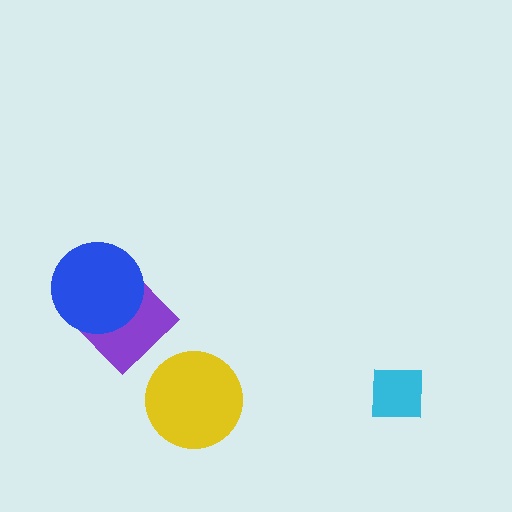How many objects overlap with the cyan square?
0 objects overlap with the cyan square.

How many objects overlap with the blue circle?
1 object overlaps with the blue circle.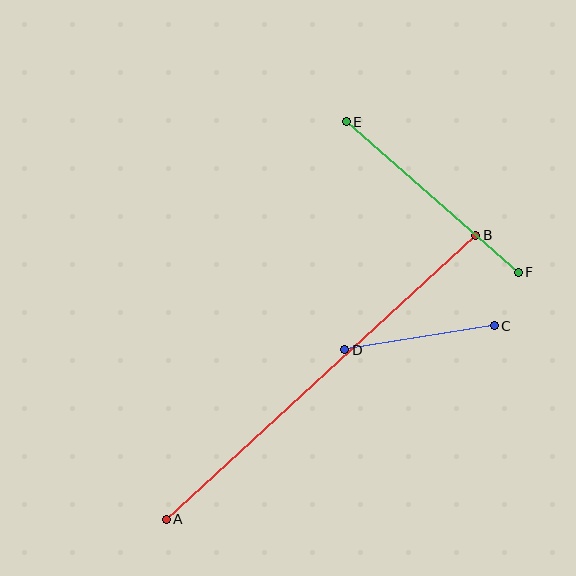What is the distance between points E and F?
The distance is approximately 229 pixels.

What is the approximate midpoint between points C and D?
The midpoint is at approximately (419, 338) pixels.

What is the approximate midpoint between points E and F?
The midpoint is at approximately (432, 197) pixels.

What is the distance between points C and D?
The distance is approximately 152 pixels.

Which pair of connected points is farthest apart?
Points A and B are farthest apart.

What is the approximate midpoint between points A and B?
The midpoint is at approximately (321, 377) pixels.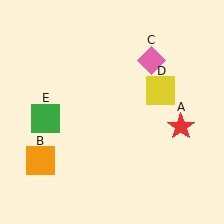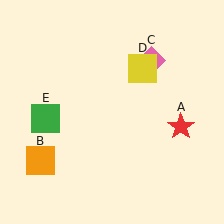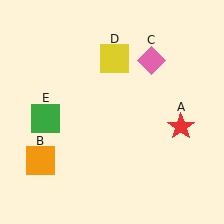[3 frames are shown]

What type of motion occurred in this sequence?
The yellow square (object D) rotated counterclockwise around the center of the scene.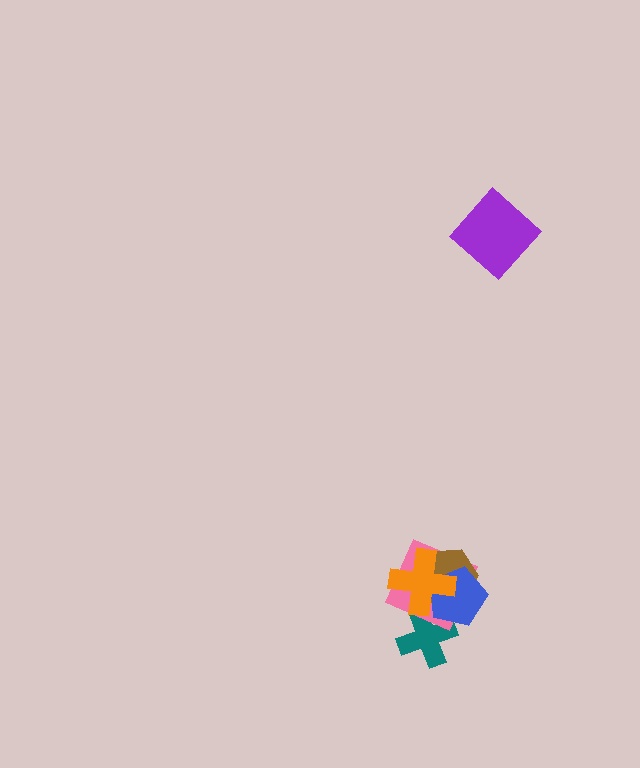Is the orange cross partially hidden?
No, no other shape covers it.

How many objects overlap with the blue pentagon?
4 objects overlap with the blue pentagon.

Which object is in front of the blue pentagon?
The orange cross is in front of the blue pentagon.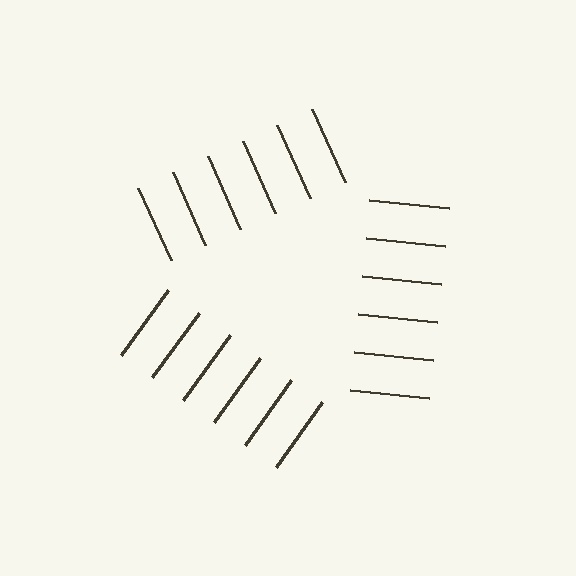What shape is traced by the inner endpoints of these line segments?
An illusory triangle — the line segments terminate on its edges but no continuous stroke is drawn.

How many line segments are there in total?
18 — 6 along each of the 3 edges.